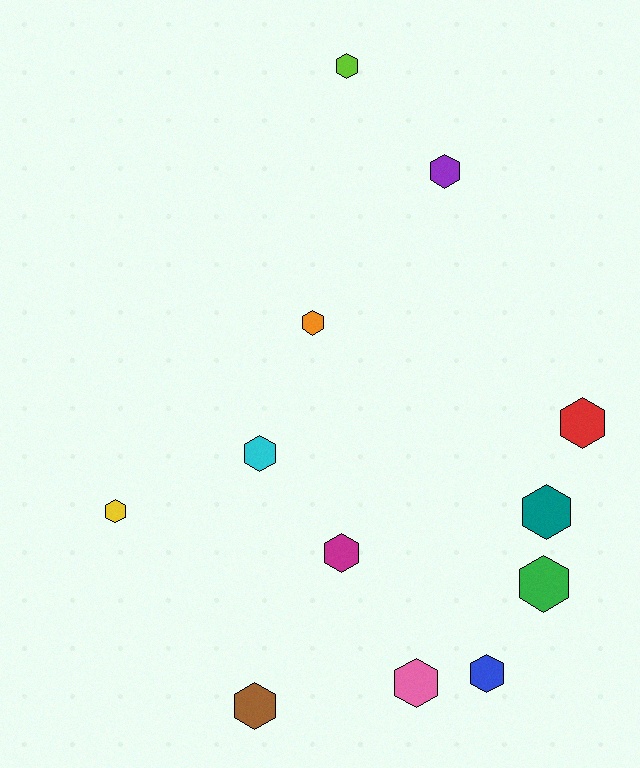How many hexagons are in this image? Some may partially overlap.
There are 12 hexagons.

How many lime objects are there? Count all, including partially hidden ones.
There is 1 lime object.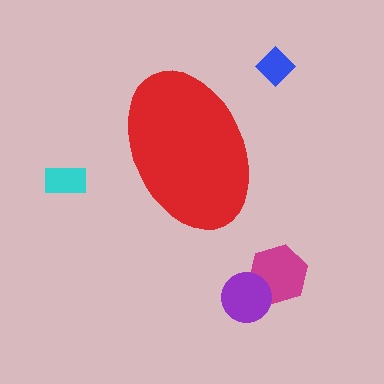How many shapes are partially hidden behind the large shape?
0 shapes are partially hidden.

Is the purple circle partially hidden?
No, the purple circle is fully visible.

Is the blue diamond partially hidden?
No, the blue diamond is fully visible.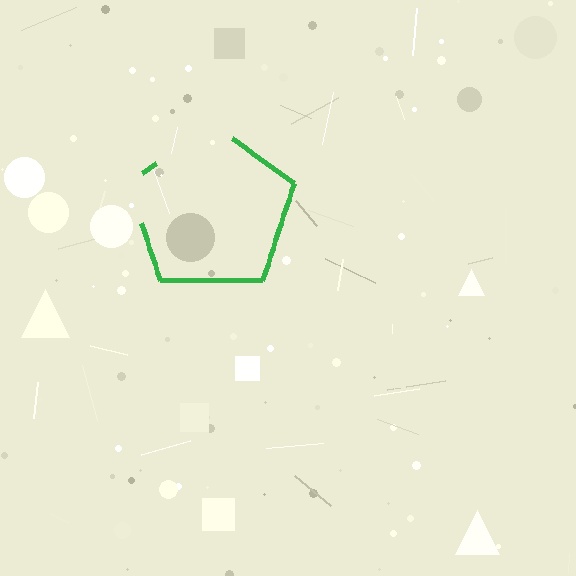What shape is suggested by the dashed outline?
The dashed outline suggests a pentagon.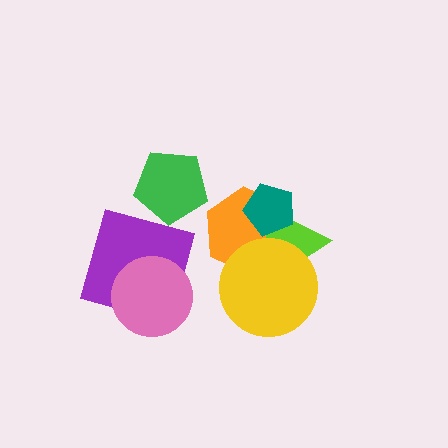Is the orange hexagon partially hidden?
Yes, it is partially covered by another shape.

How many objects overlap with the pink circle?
1 object overlaps with the pink circle.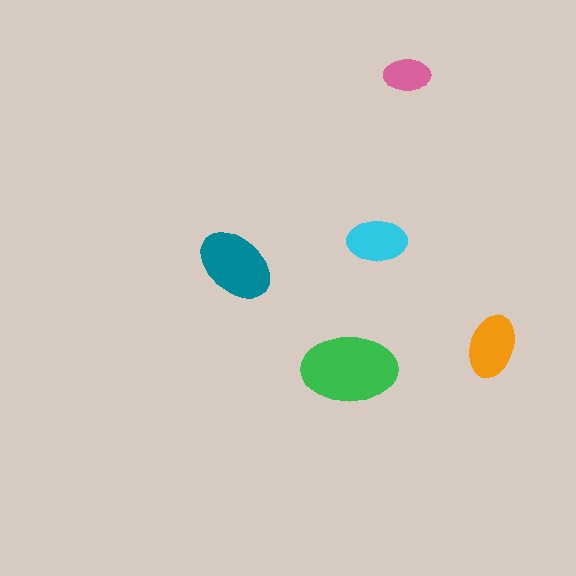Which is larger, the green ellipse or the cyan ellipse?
The green one.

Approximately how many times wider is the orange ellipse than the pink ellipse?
About 1.5 times wider.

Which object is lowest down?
The green ellipse is bottommost.